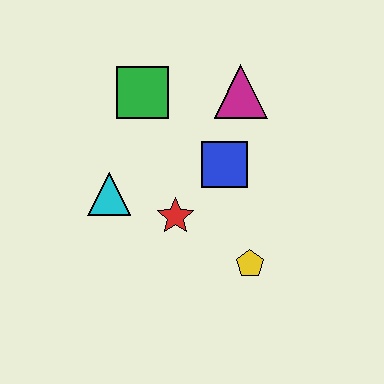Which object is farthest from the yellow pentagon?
The green square is farthest from the yellow pentagon.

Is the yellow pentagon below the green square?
Yes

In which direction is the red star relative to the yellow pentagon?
The red star is to the left of the yellow pentagon.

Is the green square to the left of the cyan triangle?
No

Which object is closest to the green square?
The magenta triangle is closest to the green square.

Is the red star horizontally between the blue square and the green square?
Yes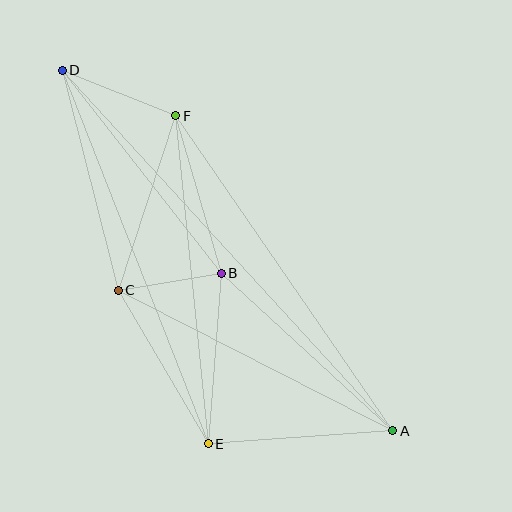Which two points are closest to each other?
Points B and C are closest to each other.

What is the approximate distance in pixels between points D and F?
The distance between D and F is approximately 122 pixels.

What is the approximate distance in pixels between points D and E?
The distance between D and E is approximately 401 pixels.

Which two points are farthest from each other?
Points A and D are farthest from each other.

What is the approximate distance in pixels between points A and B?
The distance between A and B is approximately 233 pixels.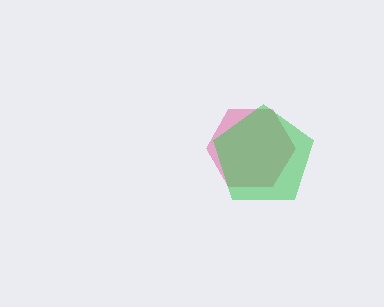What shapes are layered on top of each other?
The layered shapes are: a pink hexagon, a green pentagon.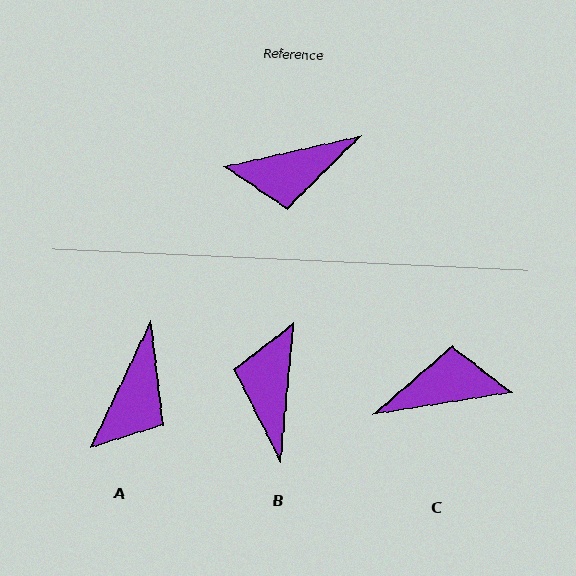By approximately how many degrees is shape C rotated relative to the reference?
Approximately 176 degrees counter-clockwise.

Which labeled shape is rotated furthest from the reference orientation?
C, about 176 degrees away.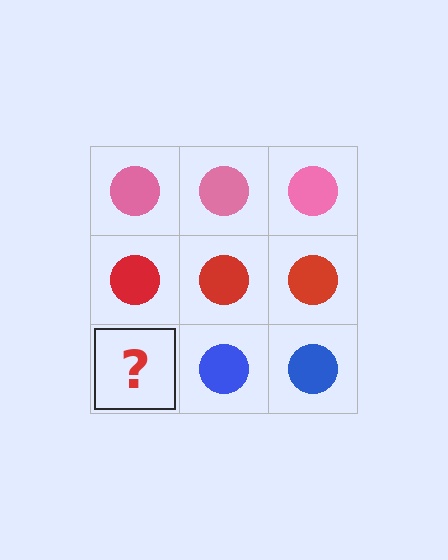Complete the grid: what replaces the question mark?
The question mark should be replaced with a blue circle.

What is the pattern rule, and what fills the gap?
The rule is that each row has a consistent color. The gap should be filled with a blue circle.